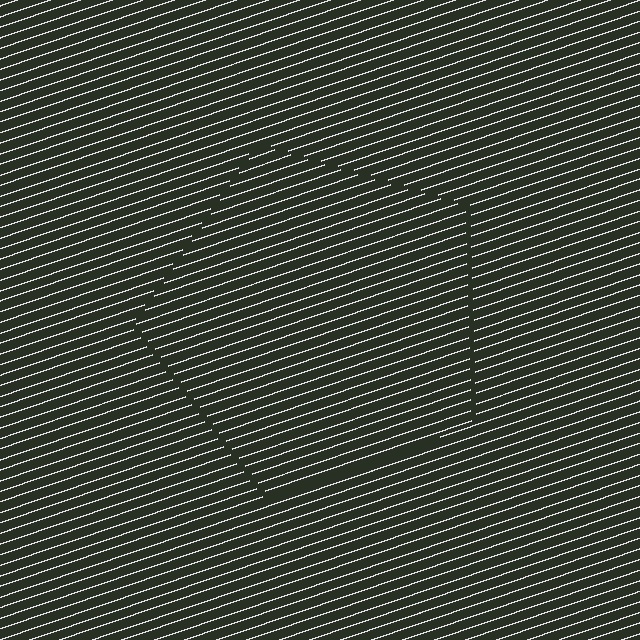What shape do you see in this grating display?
An illusory pentagon. The interior of the shape contains the same grating, shifted by half a period — the contour is defined by the phase discontinuity where line-ends from the inner and outer gratings abut.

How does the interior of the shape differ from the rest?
The interior of the shape contains the same grating, shifted by half a period — the contour is defined by the phase discontinuity where line-ends from the inner and outer gratings abut.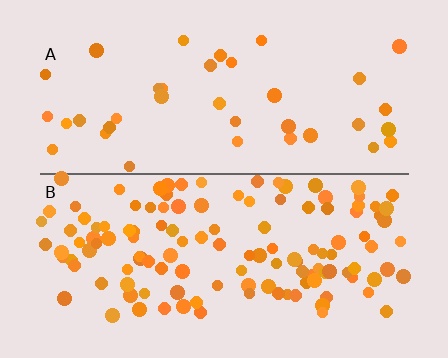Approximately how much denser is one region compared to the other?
Approximately 3.3× — region B over region A.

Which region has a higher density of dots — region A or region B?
B (the bottom).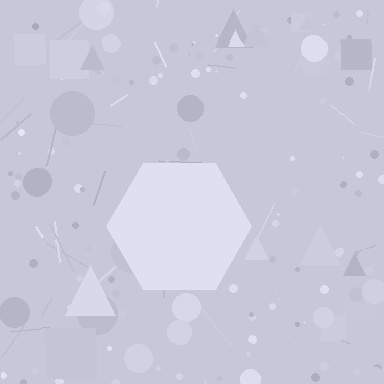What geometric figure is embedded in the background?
A hexagon is embedded in the background.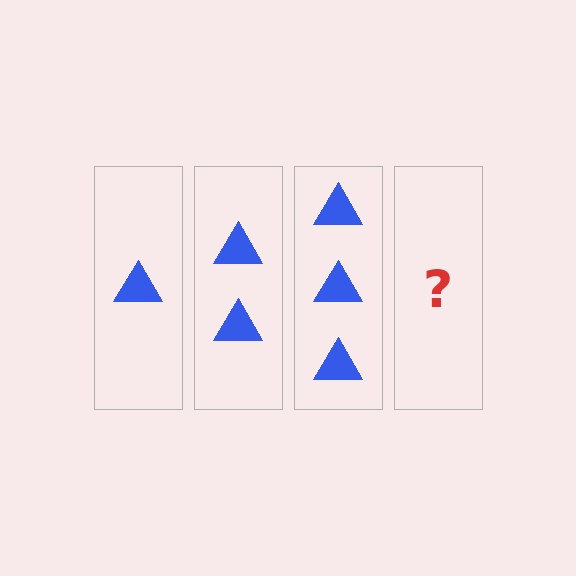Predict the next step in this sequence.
The next step is 4 triangles.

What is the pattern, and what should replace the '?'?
The pattern is that each step adds one more triangle. The '?' should be 4 triangles.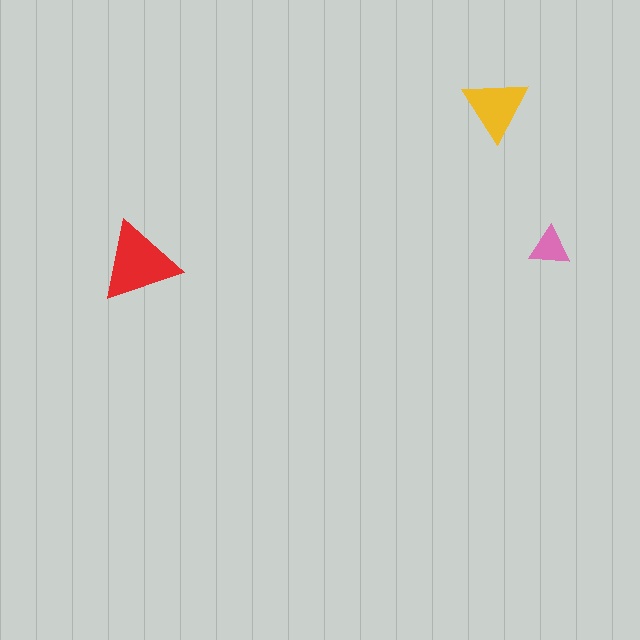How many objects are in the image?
There are 3 objects in the image.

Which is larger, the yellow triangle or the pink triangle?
The yellow one.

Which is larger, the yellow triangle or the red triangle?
The red one.